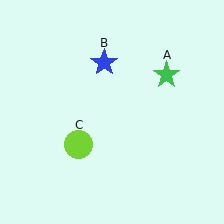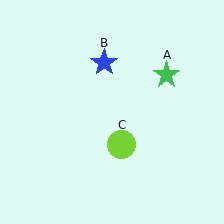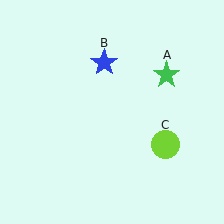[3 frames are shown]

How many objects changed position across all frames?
1 object changed position: lime circle (object C).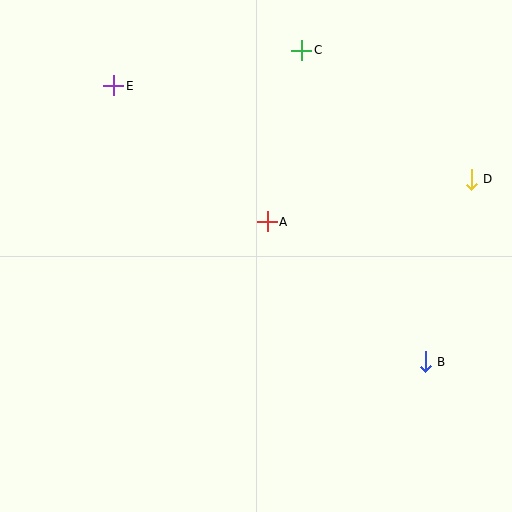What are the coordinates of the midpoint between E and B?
The midpoint between E and B is at (269, 224).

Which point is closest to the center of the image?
Point A at (267, 222) is closest to the center.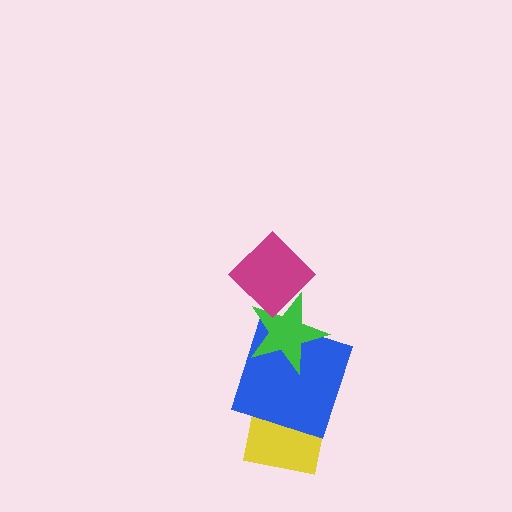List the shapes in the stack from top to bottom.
From top to bottom: the magenta diamond, the green star, the blue square, the yellow square.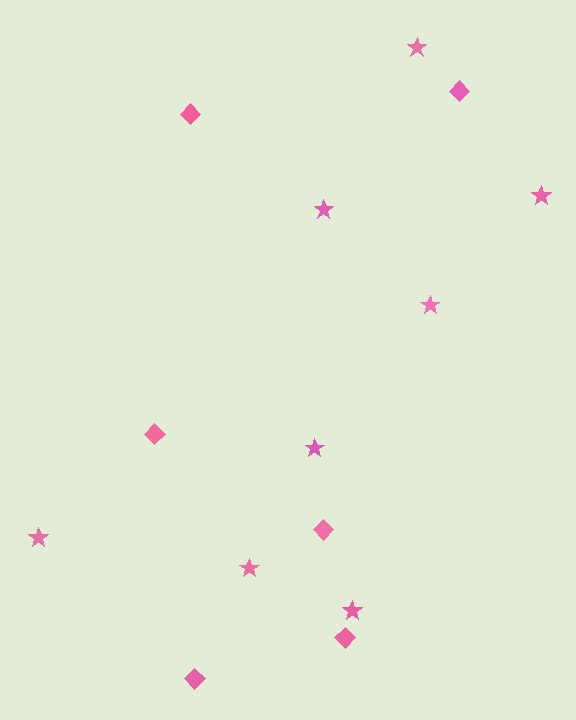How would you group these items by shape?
There are 2 groups: one group of diamonds (6) and one group of stars (8).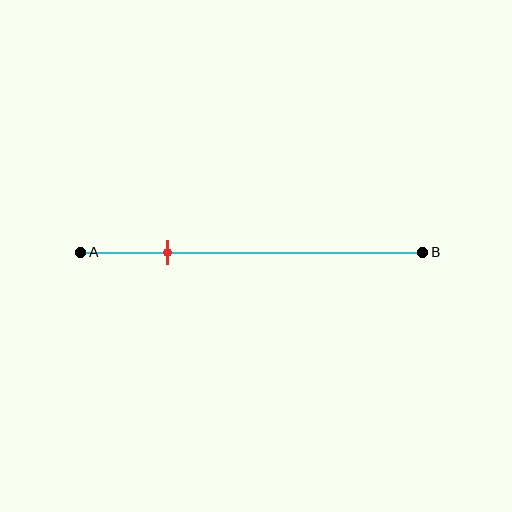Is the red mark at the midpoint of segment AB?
No, the mark is at about 25% from A, not at the 50% midpoint.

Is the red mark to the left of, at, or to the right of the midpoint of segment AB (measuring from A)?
The red mark is to the left of the midpoint of segment AB.